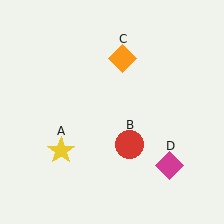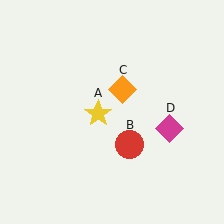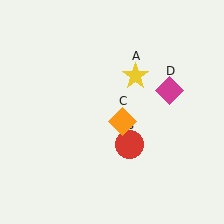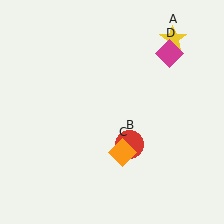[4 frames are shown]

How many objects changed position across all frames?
3 objects changed position: yellow star (object A), orange diamond (object C), magenta diamond (object D).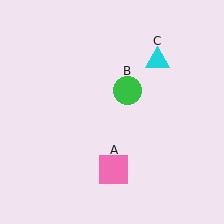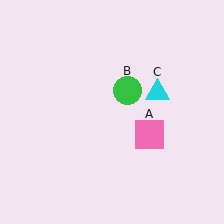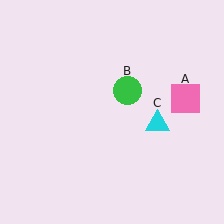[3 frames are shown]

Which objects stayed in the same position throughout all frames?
Green circle (object B) remained stationary.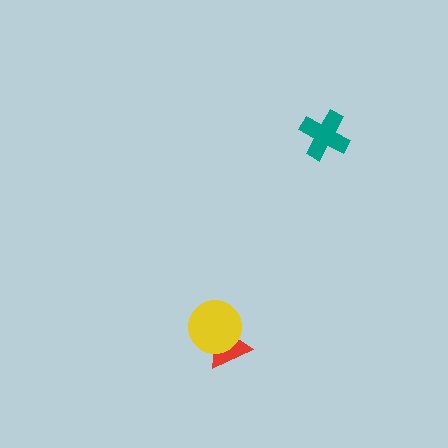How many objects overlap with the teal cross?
0 objects overlap with the teal cross.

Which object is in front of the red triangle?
The yellow circle is in front of the red triangle.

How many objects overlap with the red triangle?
1 object overlaps with the red triangle.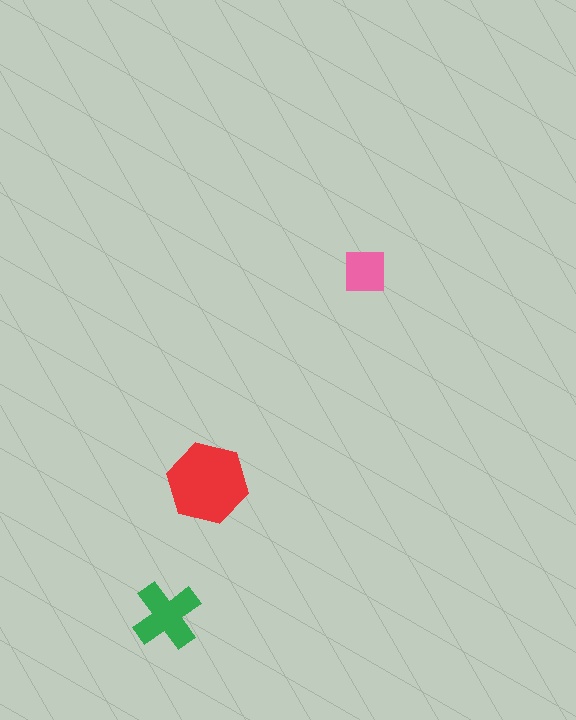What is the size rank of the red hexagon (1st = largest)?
1st.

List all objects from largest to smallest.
The red hexagon, the green cross, the pink square.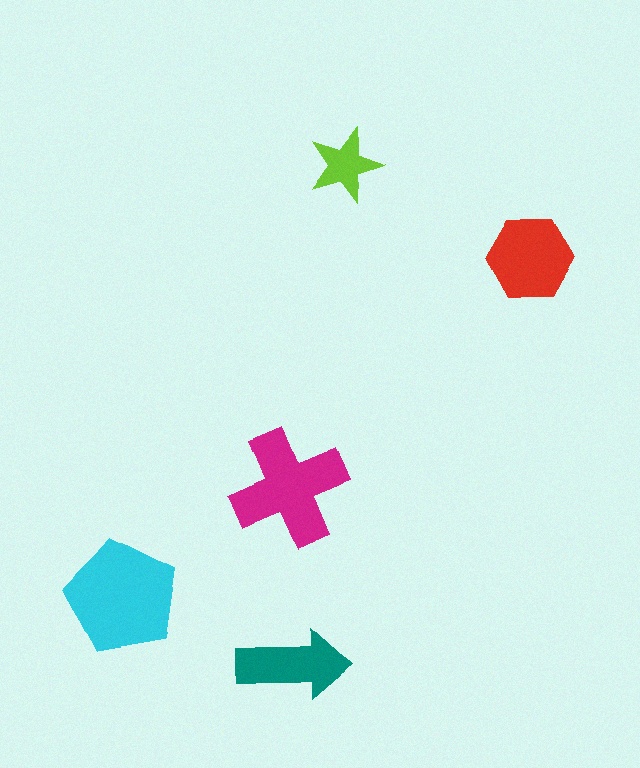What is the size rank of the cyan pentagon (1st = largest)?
1st.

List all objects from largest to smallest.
The cyan pentagon, the magenta cross, the red hexagon, the teal arrow, the lime star.